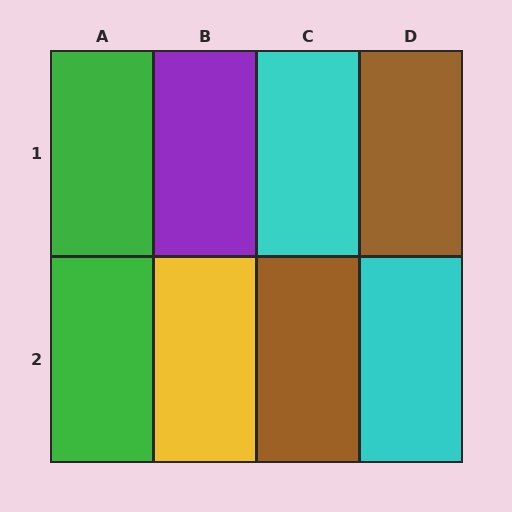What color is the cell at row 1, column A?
Green.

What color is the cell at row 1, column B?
Purple.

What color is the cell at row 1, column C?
Cyan.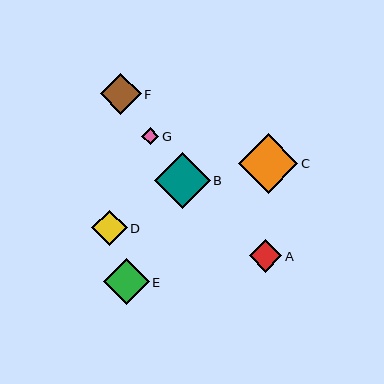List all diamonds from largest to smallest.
From largest to smallest: C, B, E, F, D, A, G.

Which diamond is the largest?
Diamond C is the largest with a size of approximately 59 pixels.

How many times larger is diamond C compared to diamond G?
Diamond C is approximately 3.4 times the size of diamond G.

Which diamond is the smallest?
Diamond G is the smallest with a size of approximately 17 pixels.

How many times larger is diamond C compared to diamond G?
Diamond C is approximately 3.4 times the size of diamond G.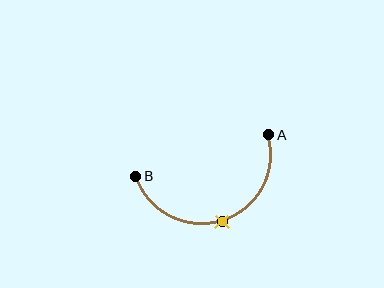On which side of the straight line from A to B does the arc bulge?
The arc bulges below the straight line connecting A and B.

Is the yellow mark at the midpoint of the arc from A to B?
Yes. The yellow mark lies on the arc at equal arc-length from both A and B — it is the arc midpoint.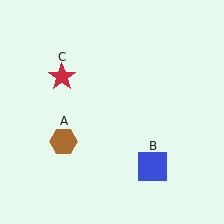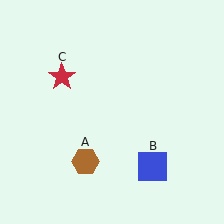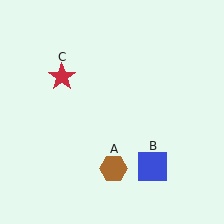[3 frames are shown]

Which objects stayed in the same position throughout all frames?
Blue square (object B) and red star (object C) remained stationary.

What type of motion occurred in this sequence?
The brown hexagon (object A) rotated counterclockwise around the center of the scene.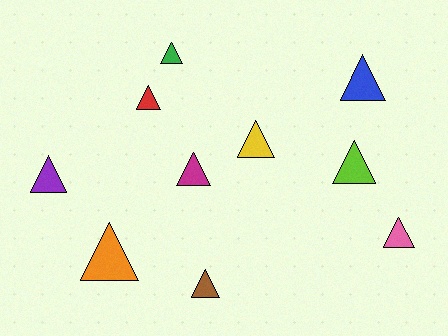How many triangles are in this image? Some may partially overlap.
There are 10 triangles.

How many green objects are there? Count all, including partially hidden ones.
There is 1 green object.